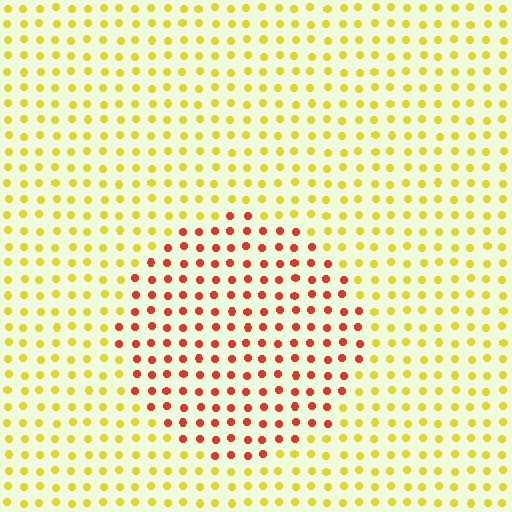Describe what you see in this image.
The image is filled with small yellow elements in a uniform arrangement. A circle-shaped region is visible where the elements are tinted to a slightly different hue, forming a subtle color boundary.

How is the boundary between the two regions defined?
The boundary is defined purely by a slight shift in hue (about 54 degrees). Spacing, size, and orientation are identical on both sides.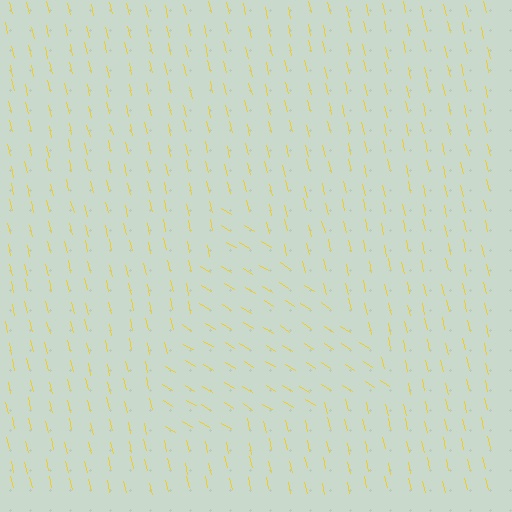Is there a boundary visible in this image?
Yes, there is a texture boundary formed by a change in line orientation.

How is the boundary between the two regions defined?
The boundary is defined purely by a change in line orientation (approximately 45 degrees difference). All lines are the same color and thickness.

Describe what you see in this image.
The image is filled with small yellow line segments. A triangle region in the image has lines oriented differently from the surrounding lines, creating a visible texture boundary.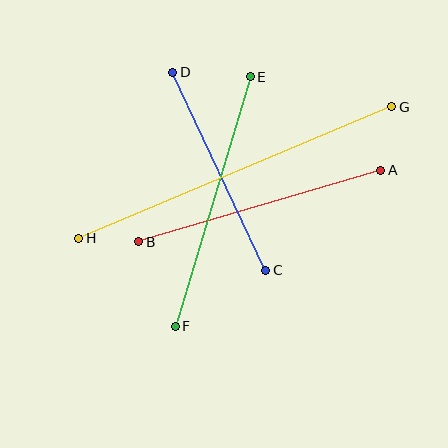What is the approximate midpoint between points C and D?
The midpoint is at approximately (219, 171) pixels.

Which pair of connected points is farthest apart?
Points G and H are farthest apart.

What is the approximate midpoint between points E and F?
The midpoint is at approximately (213, 201) pixels.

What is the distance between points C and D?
The distance is approximately 219 pixels.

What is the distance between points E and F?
The distance is approximately 260 pixels.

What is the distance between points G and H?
The distance is approximately 339 pixels.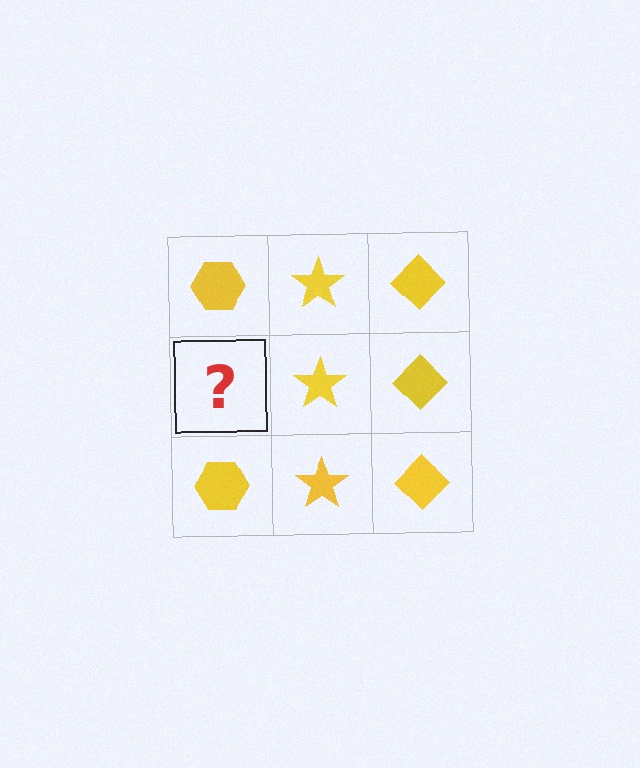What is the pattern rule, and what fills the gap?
The rule is that each column has a consistent shape. The gap should be filled with a yellow hexagon.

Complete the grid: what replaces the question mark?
The question mark should be replaced with a yellow hexagon.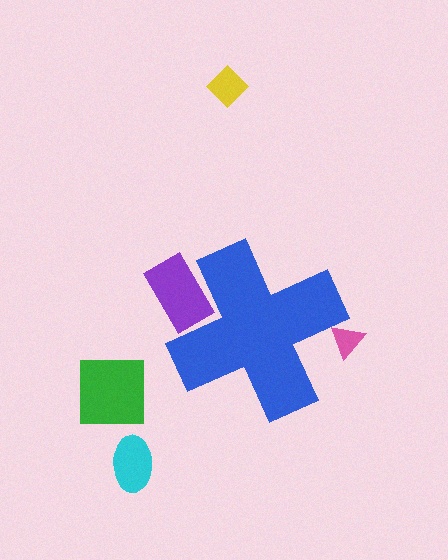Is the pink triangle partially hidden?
Yes, the pink triangle is partially hidden behind the blue cross.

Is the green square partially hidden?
No, the green square is fully visible.